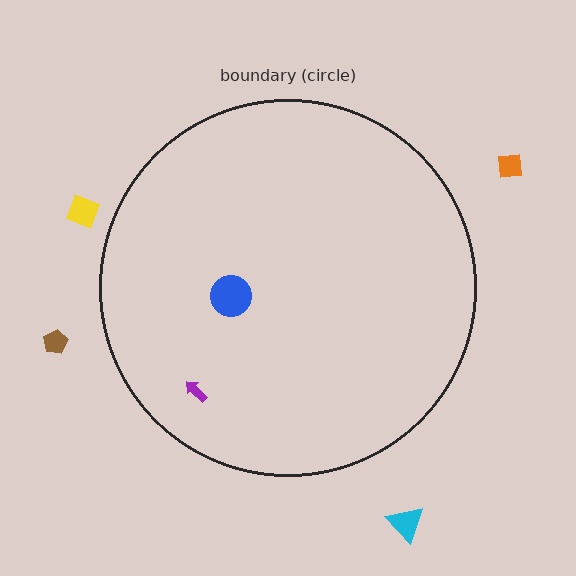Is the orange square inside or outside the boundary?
Outside.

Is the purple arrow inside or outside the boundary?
Inside.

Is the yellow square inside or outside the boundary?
Outside.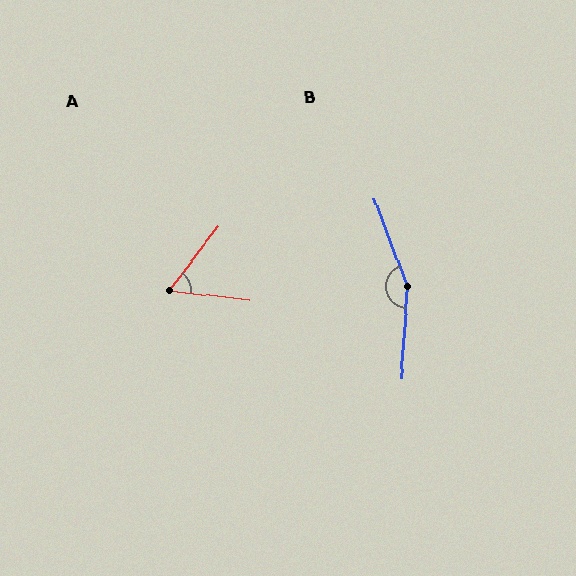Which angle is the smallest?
A, at approximately 59 degrees.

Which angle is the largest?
B, at approximately 156 degrees.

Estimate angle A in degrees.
Approximately 59 degrees.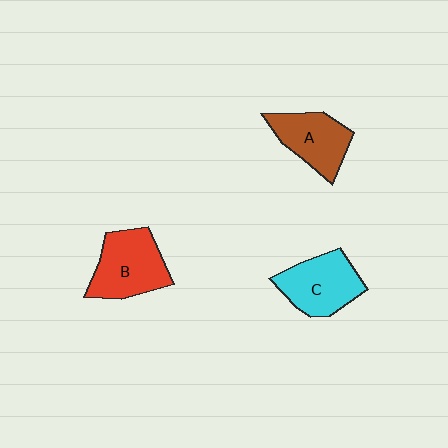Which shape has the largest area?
Shape B (red).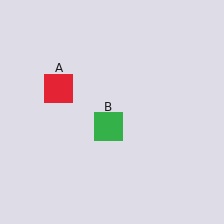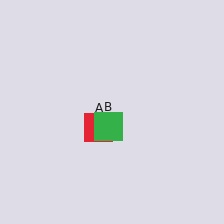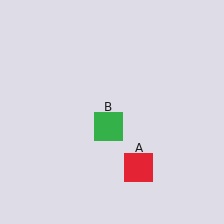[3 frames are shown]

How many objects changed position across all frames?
1 object changed position: red square (object A).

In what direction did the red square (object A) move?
The red square (object A) moved down and to the right.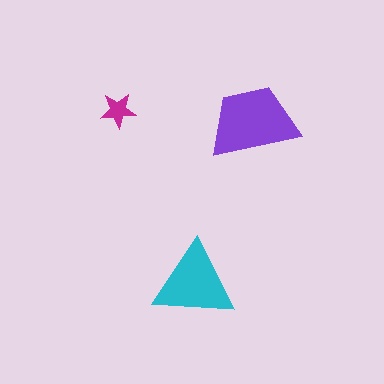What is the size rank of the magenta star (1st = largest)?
3rd.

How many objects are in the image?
There are 3 objects in the image.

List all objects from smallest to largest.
The magenta star, the cyan triangle, the purple trapezoid.